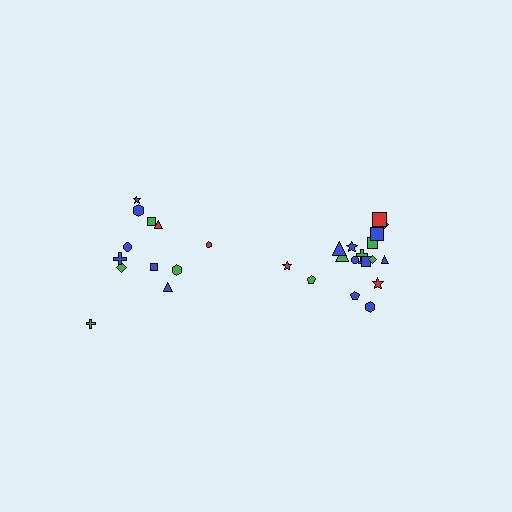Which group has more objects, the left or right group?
The right group.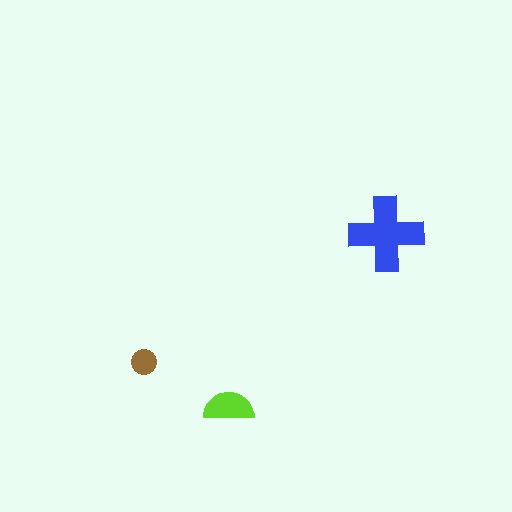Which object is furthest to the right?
The blue cross is rightmost.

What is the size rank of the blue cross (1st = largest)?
1st.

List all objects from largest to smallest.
The blue cross, the lime semicircle, the brown circle.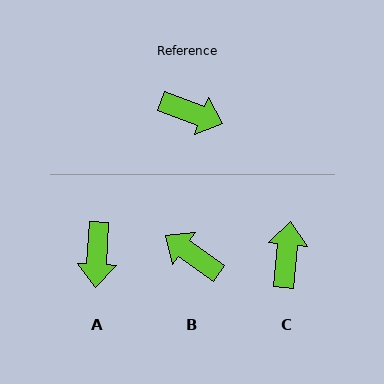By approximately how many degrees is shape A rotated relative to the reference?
Approximately 73 degrees clockwise.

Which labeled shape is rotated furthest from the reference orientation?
B, about 165 degrees away.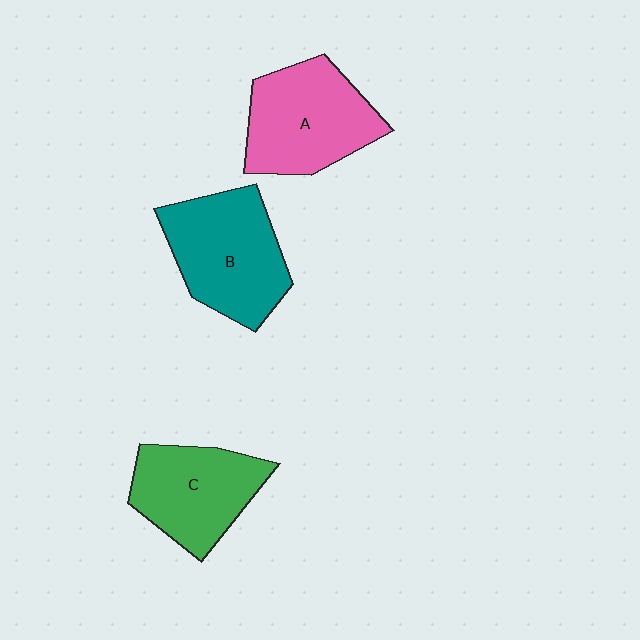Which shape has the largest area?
Shape B (teal).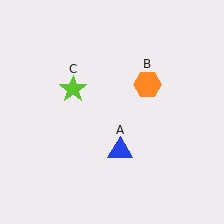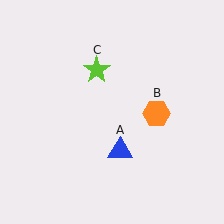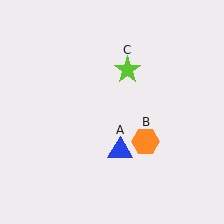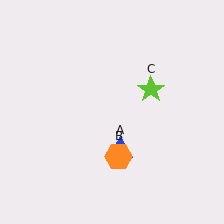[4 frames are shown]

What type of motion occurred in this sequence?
The orange hexagon (object B), lime star (object C) rotated clockwise around the center of the scene.